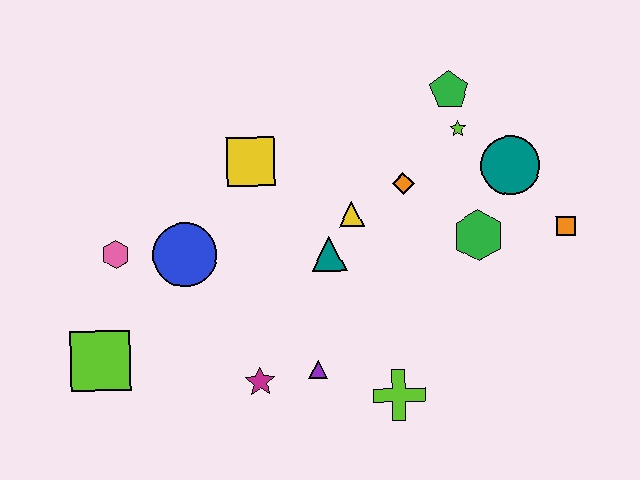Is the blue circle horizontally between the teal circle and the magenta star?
No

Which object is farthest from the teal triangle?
The lime square is farthest from the teal triangle.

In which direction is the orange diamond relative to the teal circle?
The orange diamond is to the left of the teal circle.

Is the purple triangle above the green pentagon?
No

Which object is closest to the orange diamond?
The yellow triangle is closest to the orange diamond.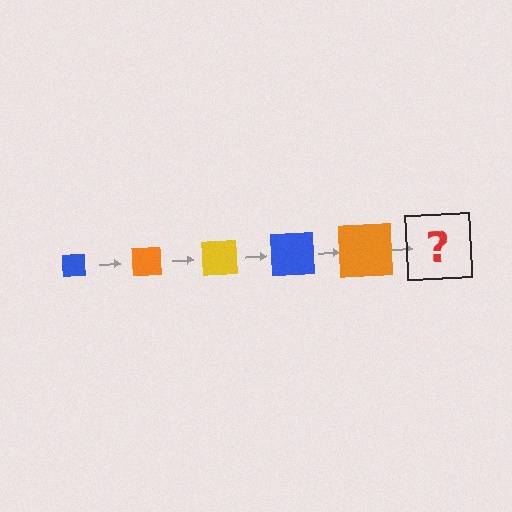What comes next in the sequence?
The next element should be a yellow square, larger than the previous one.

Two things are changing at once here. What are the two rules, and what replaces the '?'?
The two rules are that the square grows larger each step and the color cycles through blue, orange, and yellow. The '?' should be a yellow square, larger than the previous one.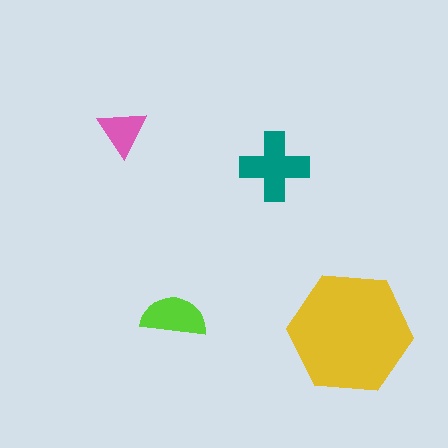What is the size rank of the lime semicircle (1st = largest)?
3rd.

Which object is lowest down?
The yellow hexagon is bottommost.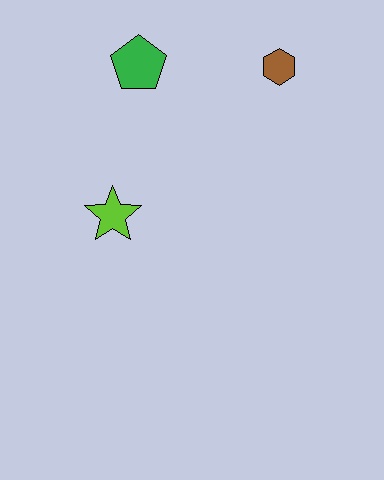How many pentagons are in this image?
There is 1 pentagon.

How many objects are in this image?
There are 3 objects.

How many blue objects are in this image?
There are no blue objects.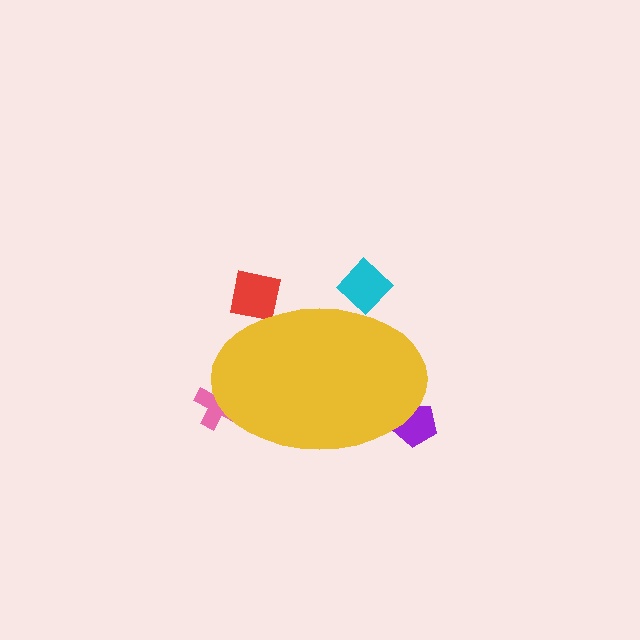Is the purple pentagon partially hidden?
Yes, the purple pentagon is partially hidden behind the yellow ellipse.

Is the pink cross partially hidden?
Yes, the pink cross is partially hidden behind the yellow ellipse.